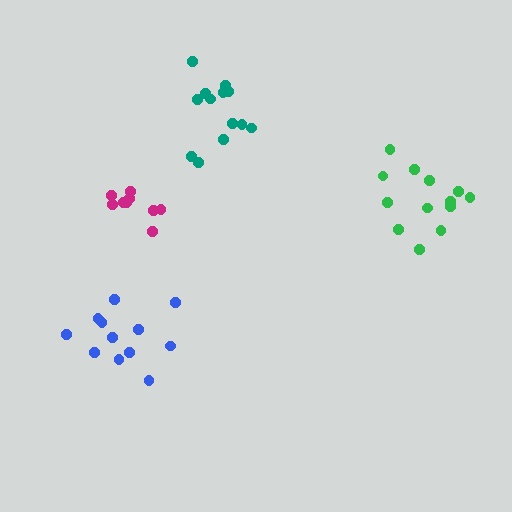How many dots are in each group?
Group 1: 12 dots, Group 2: 9 dots, Group 3: 13 dots, Group 4: 13 dots (47 total).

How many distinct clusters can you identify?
There are 4 distinct clusters.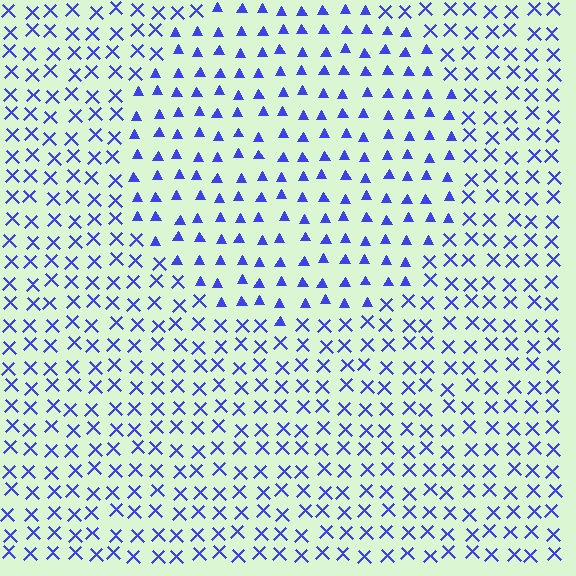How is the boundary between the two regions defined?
The boundary is defined by a change in element shape: triangles inside vs. X marks outside. All elements share the same color and spacing.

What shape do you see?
I see a circle.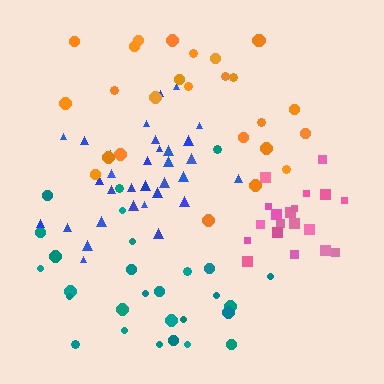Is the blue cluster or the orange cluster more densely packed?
Blue.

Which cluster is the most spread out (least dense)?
Teal.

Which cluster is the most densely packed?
Blue.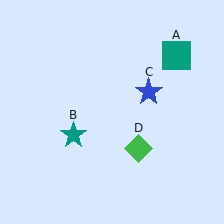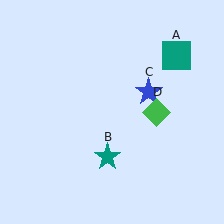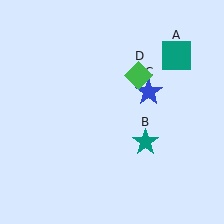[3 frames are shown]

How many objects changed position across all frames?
2 objects changed position: teal star (object B), green diamond (object D).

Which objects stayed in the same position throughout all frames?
Teal square (object A) and blue star (object C) remained stationary.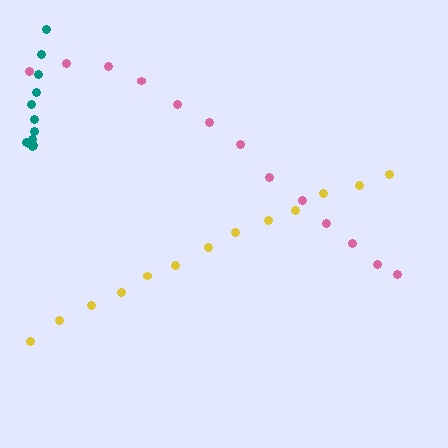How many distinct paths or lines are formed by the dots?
There are 3 distinct paths.